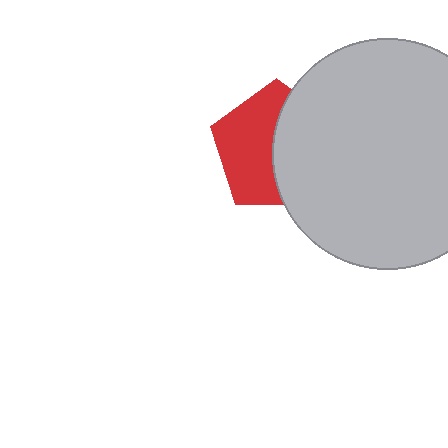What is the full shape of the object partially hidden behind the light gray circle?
The partially hidden object is a red pentagon.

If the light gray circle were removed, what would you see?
You would see the complete red pentagon.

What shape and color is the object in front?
The object in front is a light gray circle.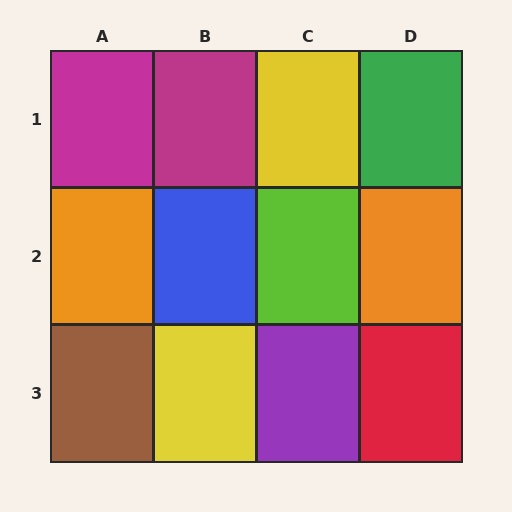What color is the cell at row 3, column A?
Brown.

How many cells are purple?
1 cell is purple.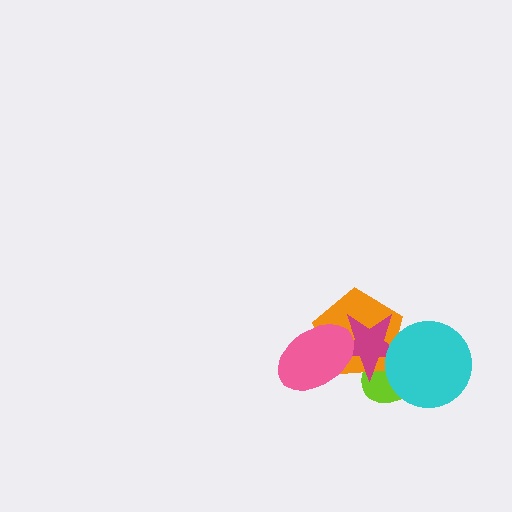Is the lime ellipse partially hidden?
Yes, it is partially covered by another shape.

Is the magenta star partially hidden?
Yes, it is partially covered by another shape.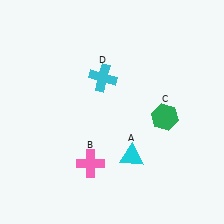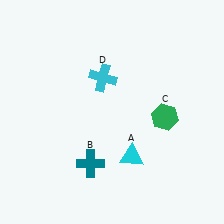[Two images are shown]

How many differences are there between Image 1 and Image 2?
There is 1 difference between the two images.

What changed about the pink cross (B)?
In Image 1, B is pink. In Image 2, it changed to teal.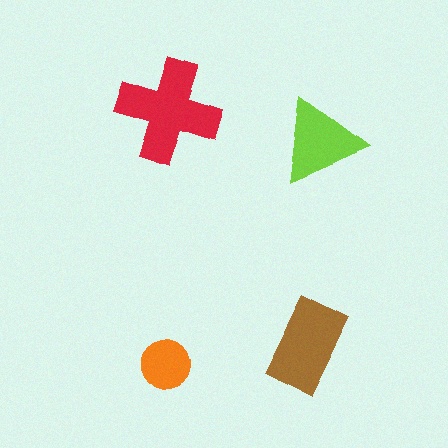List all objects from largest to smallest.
The red cross, the brown rectangle, the lime triangle, the orange circle.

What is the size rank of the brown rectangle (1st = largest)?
2nd.